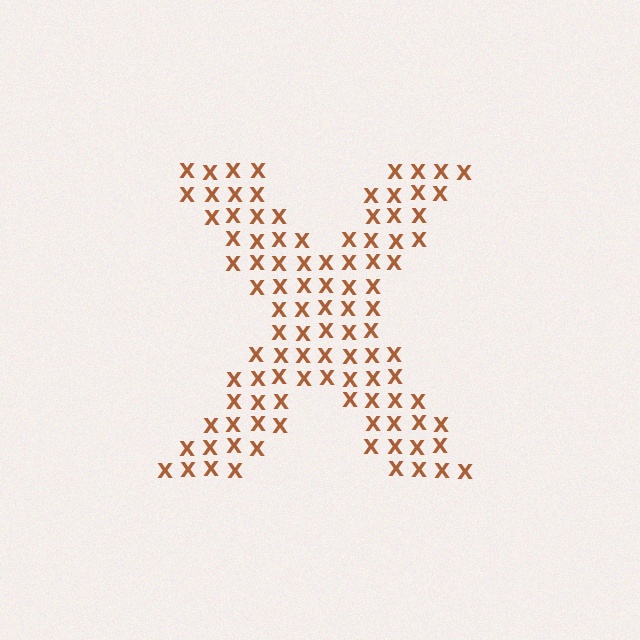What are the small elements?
The small elements are letter X's.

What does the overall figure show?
The overall figure shows the letter X.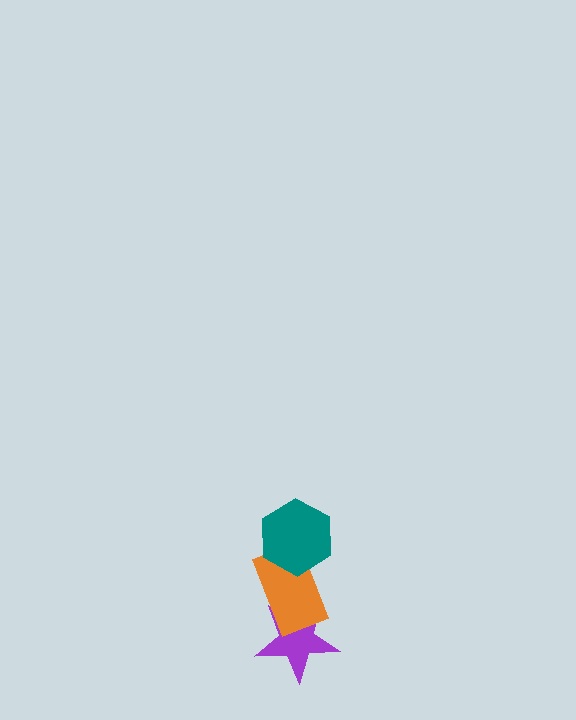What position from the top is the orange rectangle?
The orange rectangle is 2nd from the top.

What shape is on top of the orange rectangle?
The teal hexagon is on top of the orange rectangle.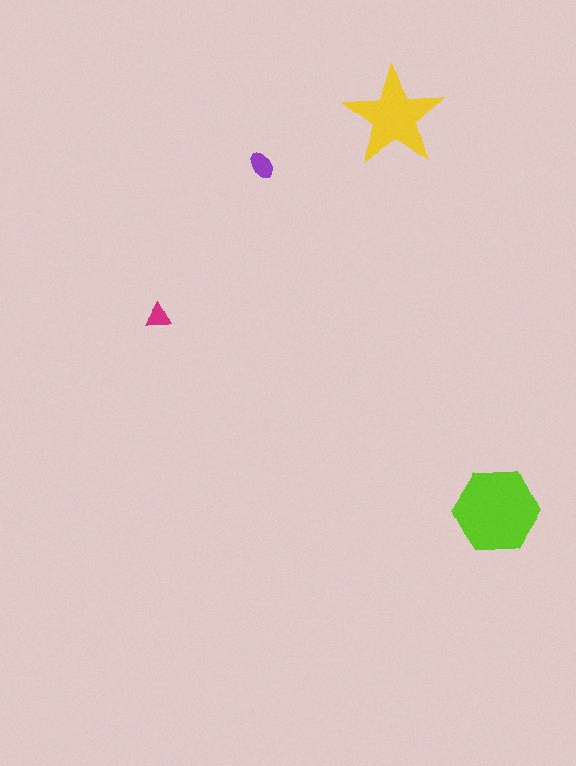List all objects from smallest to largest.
The magenta triangle, the purple ellipse, the yellow star, the lime hexagon.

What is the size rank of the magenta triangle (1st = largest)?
4th.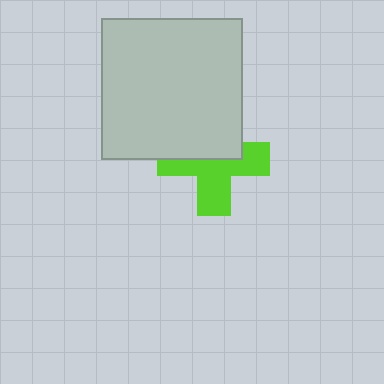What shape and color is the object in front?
The object in front is a light gray square.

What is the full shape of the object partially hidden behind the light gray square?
The partially hidden object is a lime cross.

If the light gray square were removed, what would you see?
You would see the complete lime cross.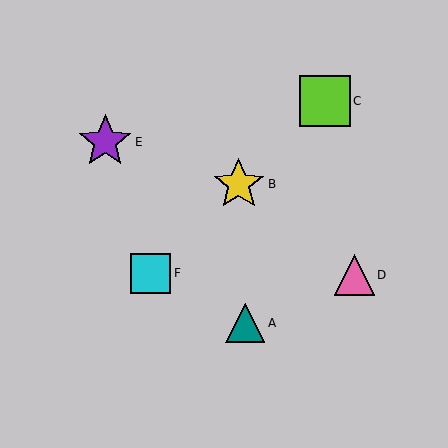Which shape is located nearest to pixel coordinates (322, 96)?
The lime square (labeled C) at (325, 101) is nearest to that location.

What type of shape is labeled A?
Shape A is a teal triangle.